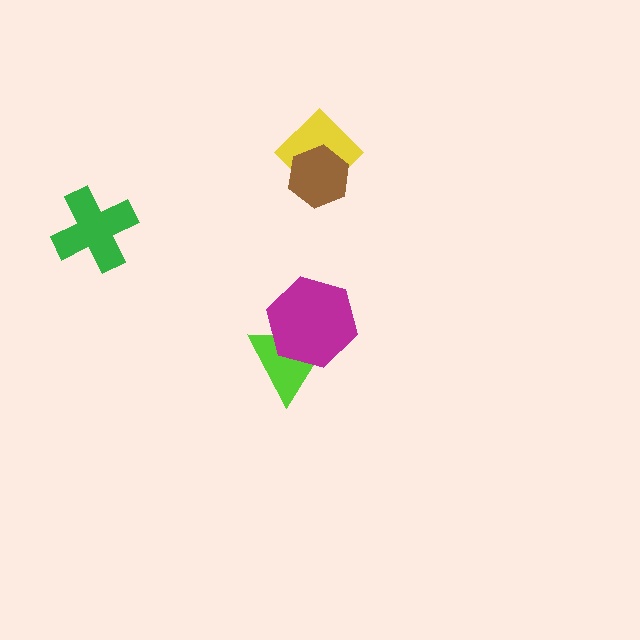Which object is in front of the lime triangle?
The magenta hexagon is in front of the lime triangle.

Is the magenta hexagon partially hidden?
No, no other shape covers it.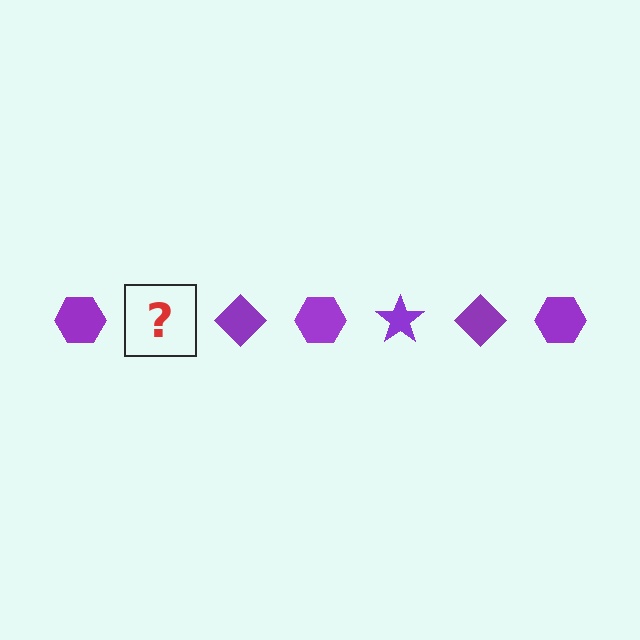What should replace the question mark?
The question mark should be replaced with a purple star.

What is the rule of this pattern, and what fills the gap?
The rule is that the pattern cycles through hexagon, star, diamond shapes in purple. The gap should be filled with a purple star.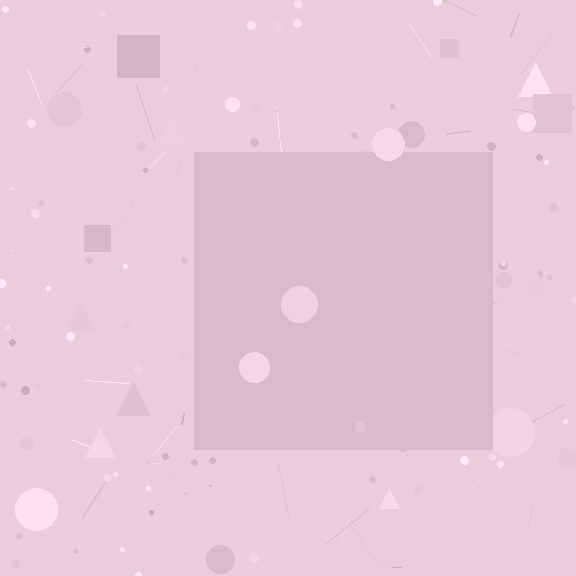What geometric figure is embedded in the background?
A square is embedded in the background.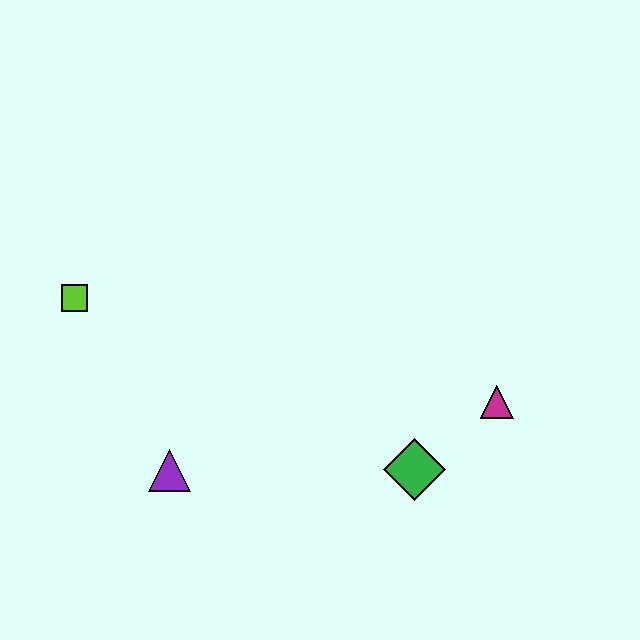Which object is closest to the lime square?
The purple triangle is closest to the lime square.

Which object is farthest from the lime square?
The magenta triangle is farthest from the lime square.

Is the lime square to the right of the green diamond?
No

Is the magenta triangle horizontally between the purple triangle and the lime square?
No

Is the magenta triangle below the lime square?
Yes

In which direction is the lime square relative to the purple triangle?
The lime square is above the purple triangle.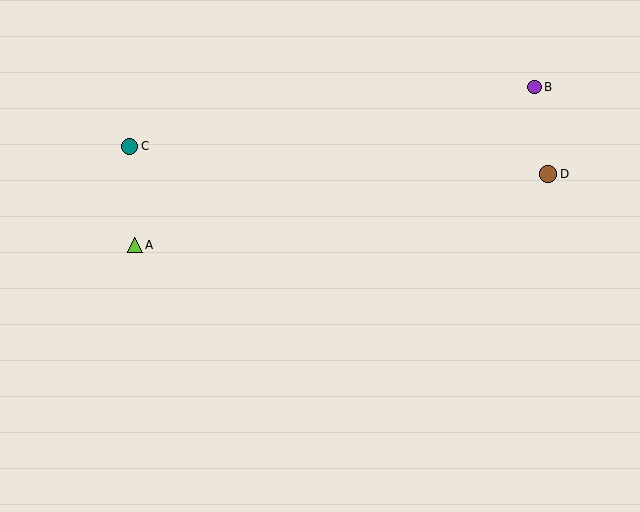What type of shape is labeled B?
Shape B is a purple circle.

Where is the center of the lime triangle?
The center of the lime triangle is at (135, 245).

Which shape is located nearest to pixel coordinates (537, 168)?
The brown circle (labeled D) at (548, 174) is nearest to that location.